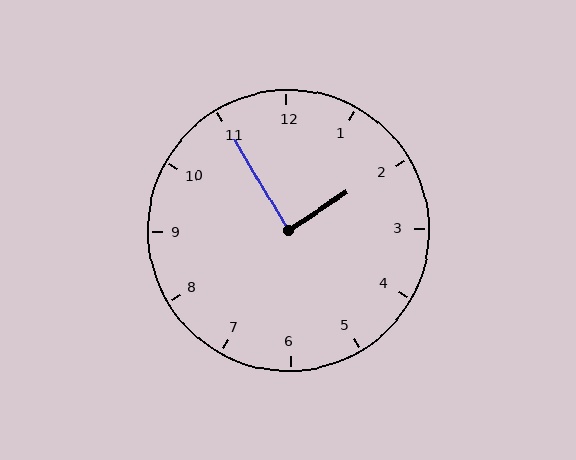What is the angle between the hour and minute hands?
Approximately 88 degrees.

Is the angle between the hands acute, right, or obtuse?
It is right.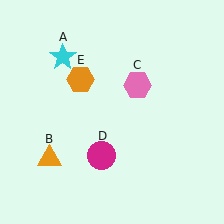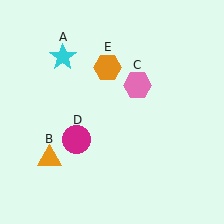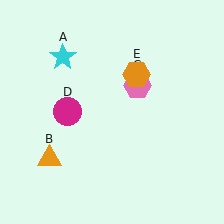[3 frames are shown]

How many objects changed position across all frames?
2 objects changed position: magenta circle (object D), orange hexagon (object E).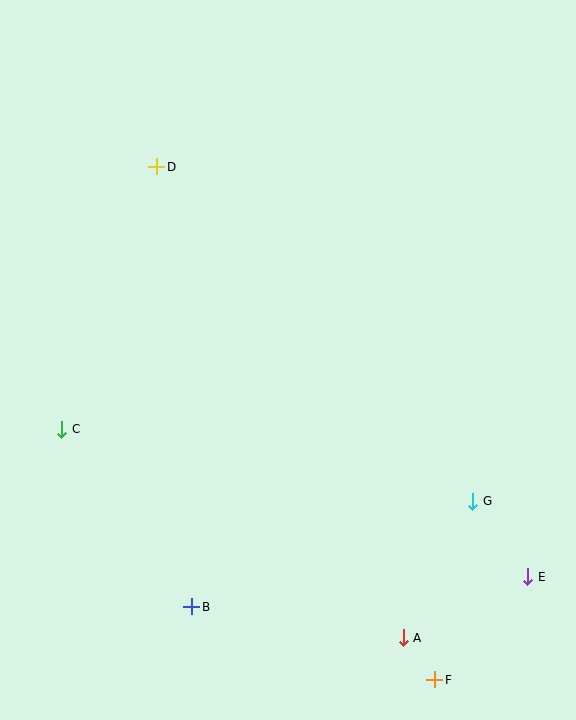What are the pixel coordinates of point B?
Point B is at (192, 607).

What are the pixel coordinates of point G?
Point G is at (473, 501).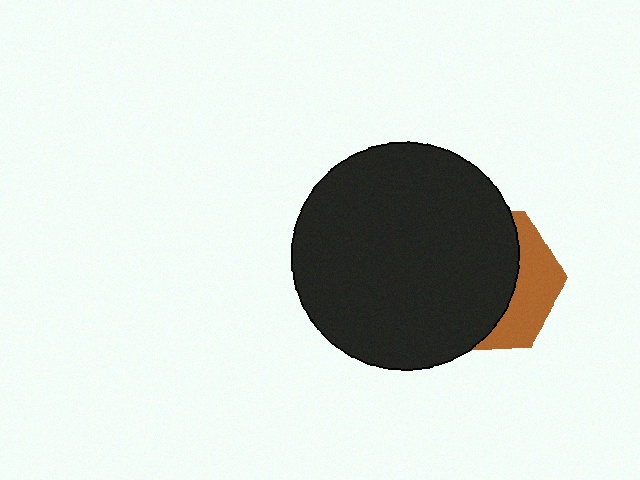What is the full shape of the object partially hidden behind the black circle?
The partially hidden object is a brown hexagon.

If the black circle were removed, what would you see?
You would see the complete brown hexagon.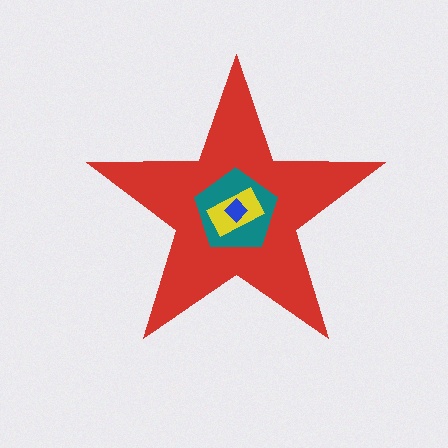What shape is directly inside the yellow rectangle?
The blue diamond.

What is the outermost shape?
The red star.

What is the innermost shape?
The blue diamond.